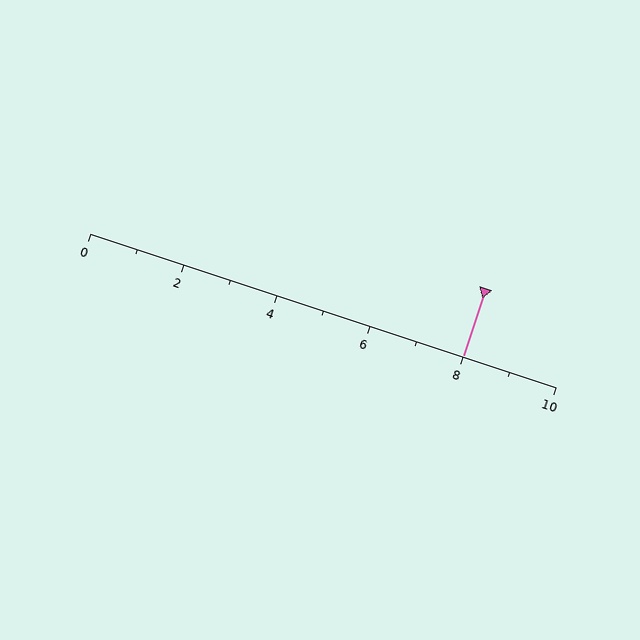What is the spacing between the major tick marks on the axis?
The major ticks are spaced 2 apart.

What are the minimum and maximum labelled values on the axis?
The axis runs from 0 to 10.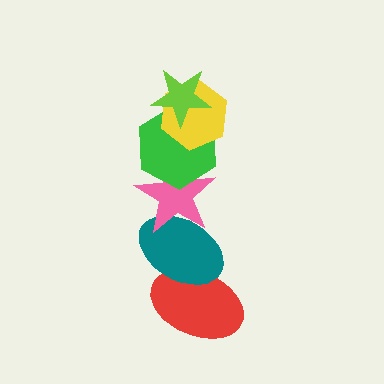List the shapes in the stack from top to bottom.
From top to bottom: the lime star, the yellow hexagon, the green hexagon, the pink star, the teal ellipse, the red ellipse.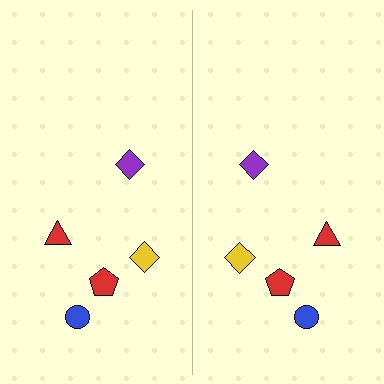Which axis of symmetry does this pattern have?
The pattern has a vertical axis of symmetry running through the center of the image.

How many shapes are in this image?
There are 10 shapes in this image.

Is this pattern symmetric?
Yes, this pattern has bilateral (reflection) symmetry.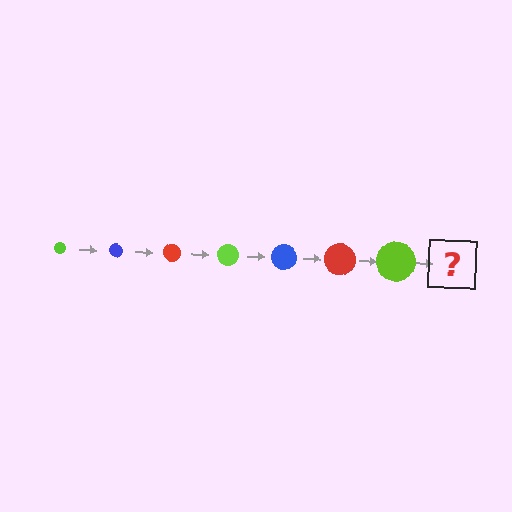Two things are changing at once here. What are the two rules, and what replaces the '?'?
The two rules are that the circle grows larger each step and the color cycles through lime, blue, and red. The '?' should be a blue circle, larger than the previous one.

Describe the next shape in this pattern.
It should be a blue circle, larger than the previous one.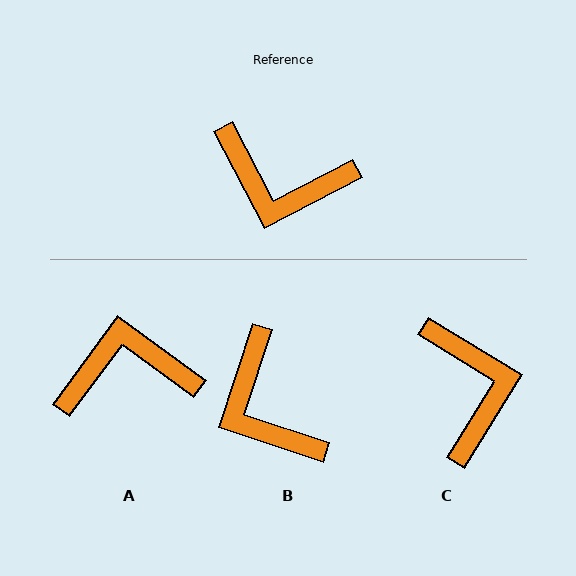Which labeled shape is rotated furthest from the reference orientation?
A, about 154 degrees away.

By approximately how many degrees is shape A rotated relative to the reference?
Approximately 154 degrees clockwise.